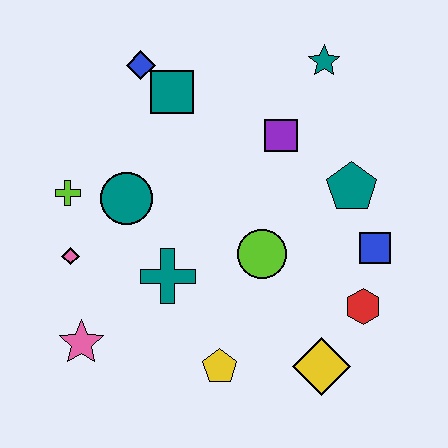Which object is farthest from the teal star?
The pink star is farthest from the teal star.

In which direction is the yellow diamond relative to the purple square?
The yellow diamond is below the purple square.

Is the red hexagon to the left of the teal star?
No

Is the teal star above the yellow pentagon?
Yes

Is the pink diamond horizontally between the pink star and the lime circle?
No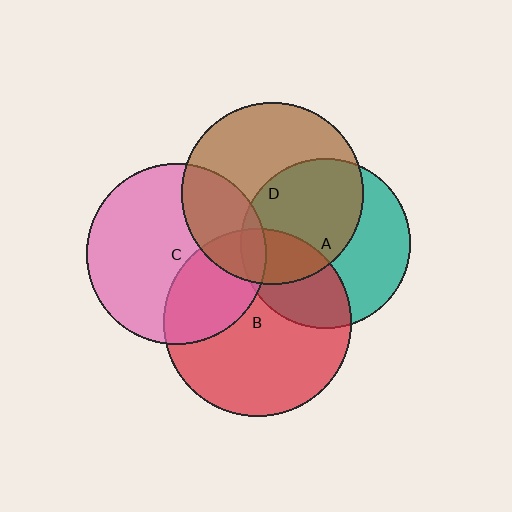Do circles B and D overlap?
Yes.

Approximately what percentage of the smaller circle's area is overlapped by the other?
Approximately 20%.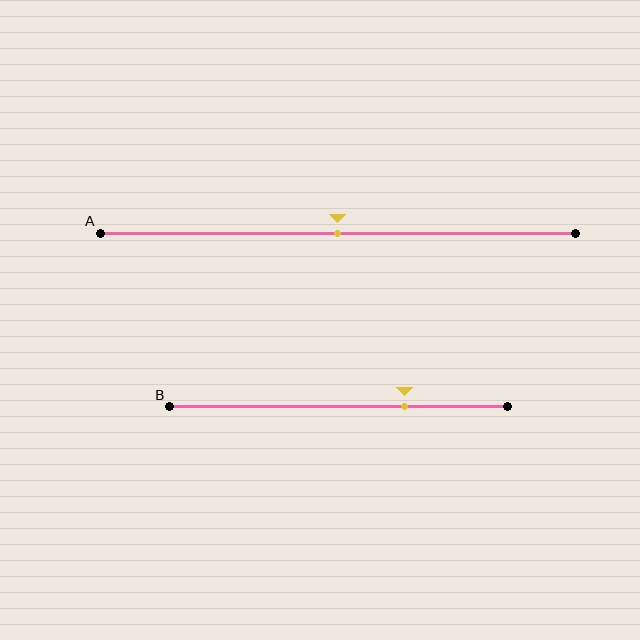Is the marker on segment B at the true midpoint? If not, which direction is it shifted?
No, the marker on segment B is shifted to the right by about 20% of the segment length.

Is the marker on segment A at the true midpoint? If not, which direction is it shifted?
Yes, the marker on segment A is at the true midpoint.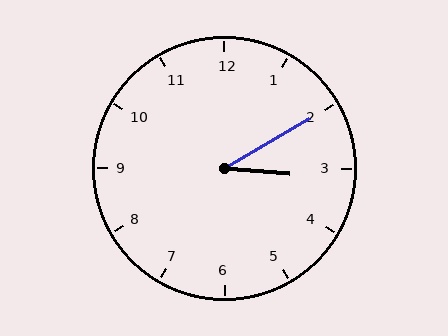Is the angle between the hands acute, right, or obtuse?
It is acute.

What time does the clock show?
3:10.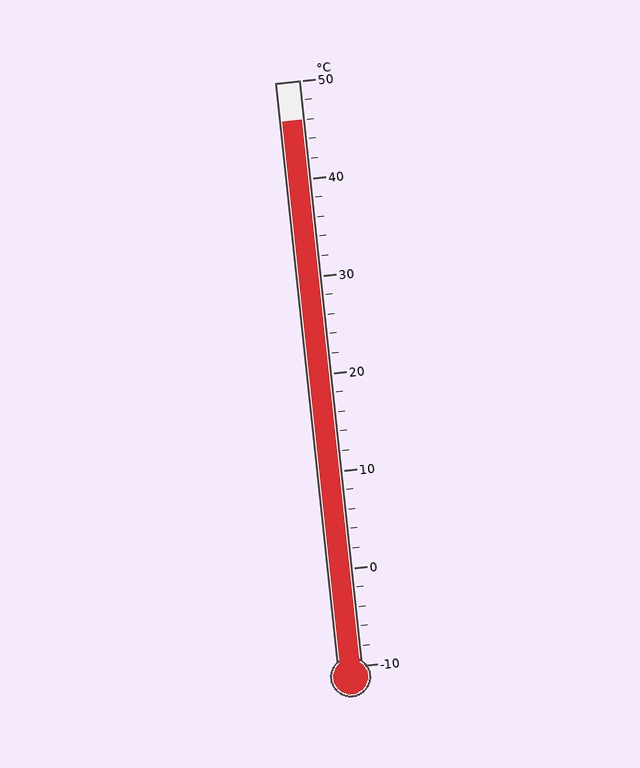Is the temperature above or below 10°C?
The temperature is above 10°C.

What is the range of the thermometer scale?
The thermometer scale ranges from -10°C to 50°C.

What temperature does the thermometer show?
The thermometer shows approximately 46°C.